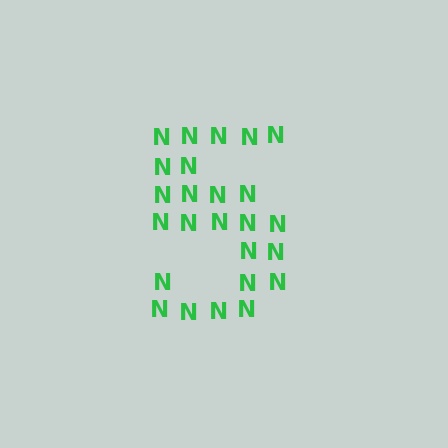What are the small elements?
The small elements are letter N's.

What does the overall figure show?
The overall figure shows the digit 5.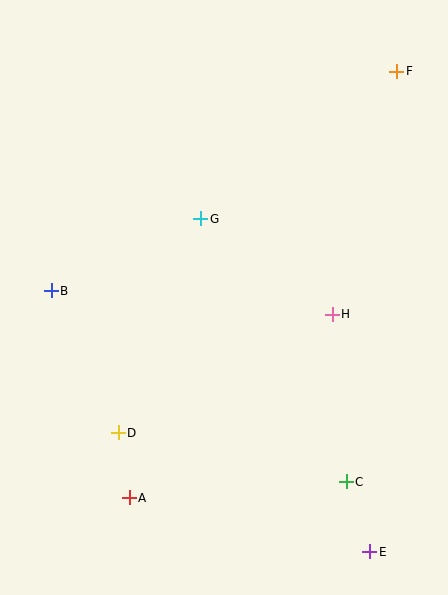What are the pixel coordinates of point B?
Point B is at (51, 291).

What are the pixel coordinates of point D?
Point D is at (118, 433).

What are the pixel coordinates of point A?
Point A is at (129, 498).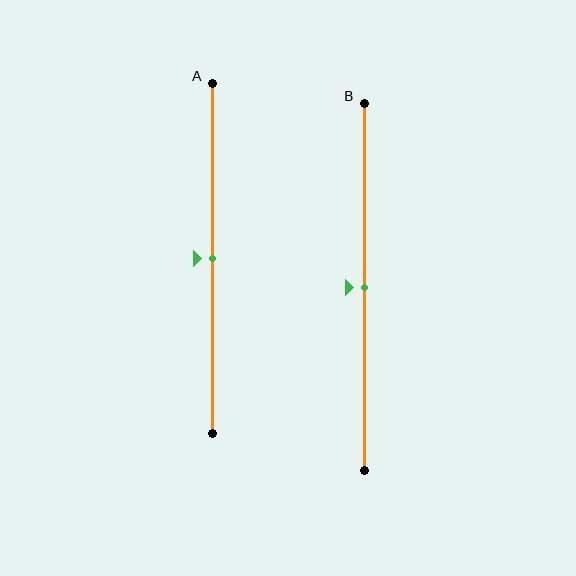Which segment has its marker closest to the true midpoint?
Segment A has its marker closest to the true midpoint.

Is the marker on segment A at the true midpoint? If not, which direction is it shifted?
Yes, the marker on segment A is at the true midpoint.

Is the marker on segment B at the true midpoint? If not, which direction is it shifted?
Yes, the marker on segment B is at the true midpoint.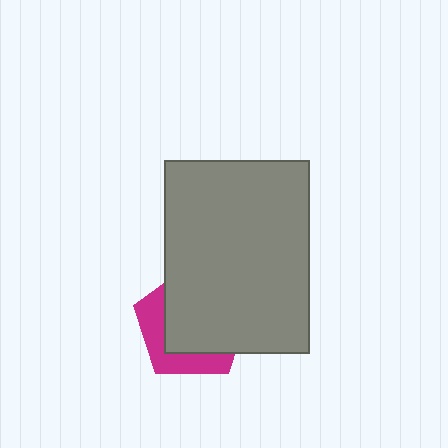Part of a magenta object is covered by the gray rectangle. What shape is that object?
It is a pentagon.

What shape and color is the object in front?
The object in front is a gray rectangle.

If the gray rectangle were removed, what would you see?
You would see the complete magenta pentagon.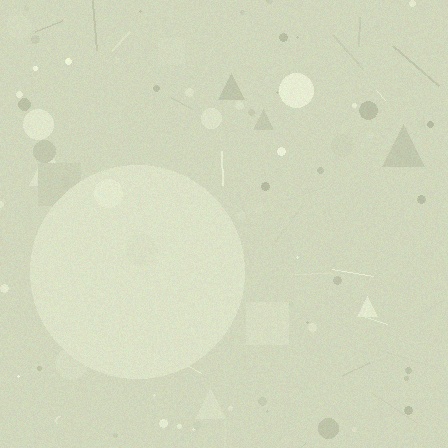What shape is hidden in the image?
A circle is hidden in the image.